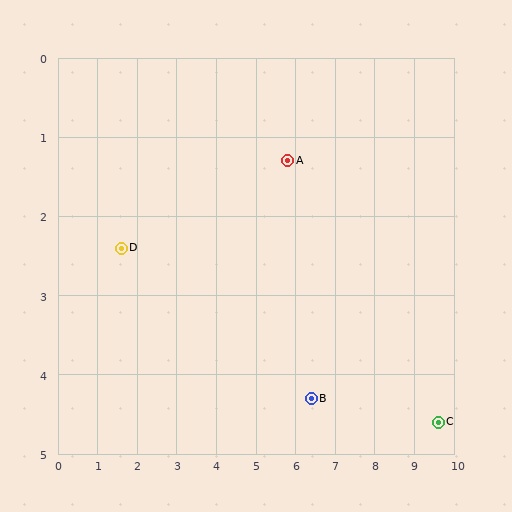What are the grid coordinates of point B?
Point B is at approximately (6.4, 4.3).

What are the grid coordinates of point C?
Point C is at approximately (9.6, 4.6).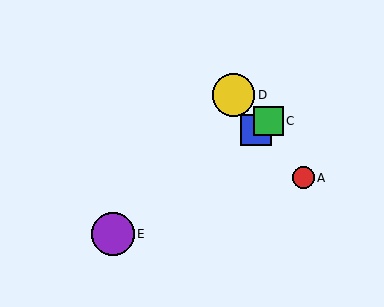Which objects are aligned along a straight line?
Objects B, C, E are aligned along a straight line.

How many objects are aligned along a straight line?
3 objects (B, C, E) are aligned along a straight line.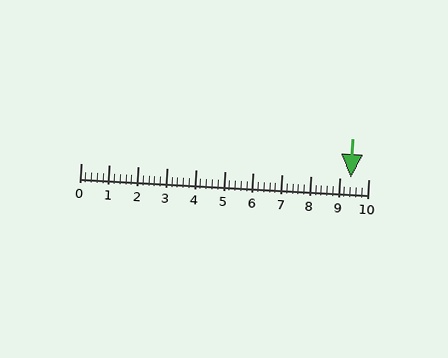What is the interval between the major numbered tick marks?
The major tick marks are spaced 1 units apart.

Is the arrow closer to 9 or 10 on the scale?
The arrow is closer to 9.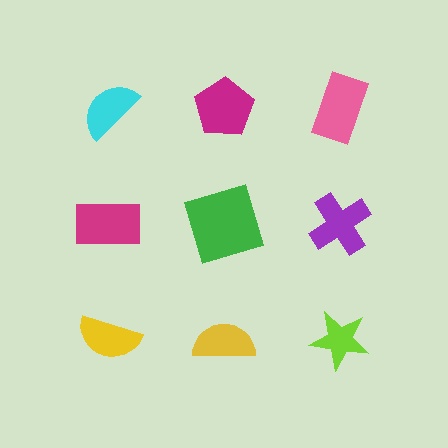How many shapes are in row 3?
3 shapes.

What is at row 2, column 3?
A purple cross.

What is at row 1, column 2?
A magenta pentagon.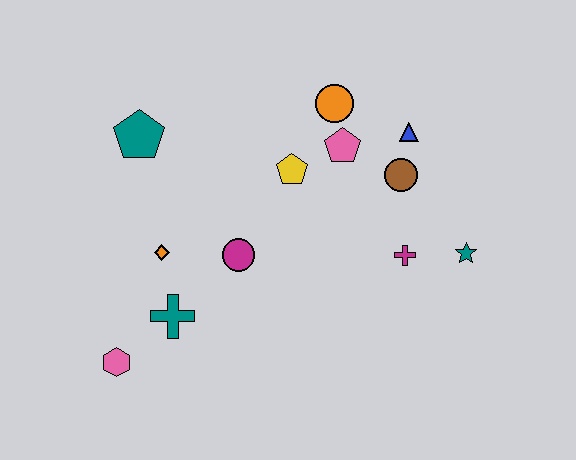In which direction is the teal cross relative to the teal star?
The teal cross is to the left of the teal star.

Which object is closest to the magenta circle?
The orange diamond is closest to the magenta circle.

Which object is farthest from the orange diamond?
The teal star is farthest from the orange diamond.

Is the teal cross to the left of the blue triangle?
Yes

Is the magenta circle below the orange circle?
Yes